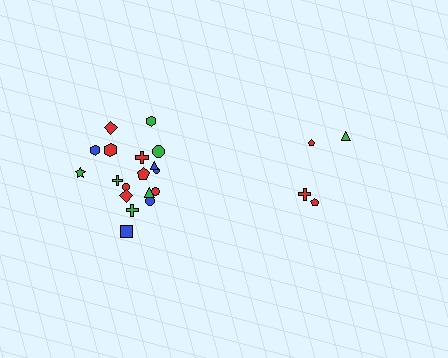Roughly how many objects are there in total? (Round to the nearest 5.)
Roughly 20 objects in total.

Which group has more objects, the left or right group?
The left group.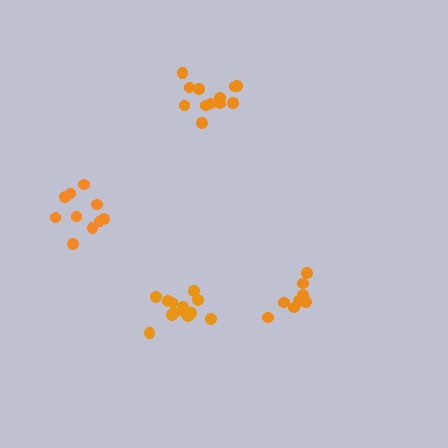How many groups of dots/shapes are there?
There are 4 groups.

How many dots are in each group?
Group 1: 8 dots, Group 2: 13 dots, Group 3: 10 dots, Group 4: 12 dots (43 total).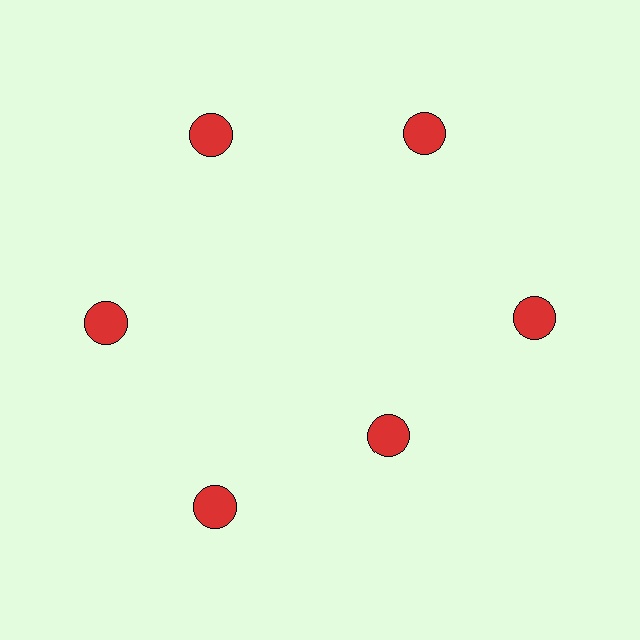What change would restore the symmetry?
The symmetry would be restored by moving it outward, back onto the ring so that all 6 circles sit at equal angles and equal distance from the center.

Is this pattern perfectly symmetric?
No. The 6 red circles are arranged in a ring, but one element near the 5 o'clock position is pulled inward toward the center, breaking the 6-fold rotational symmetry.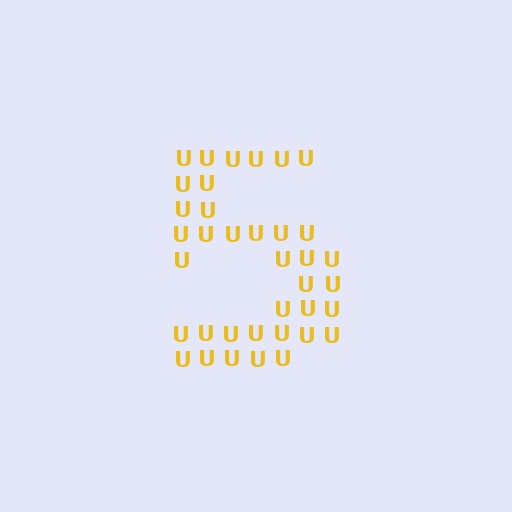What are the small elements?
The small elements are letter U's.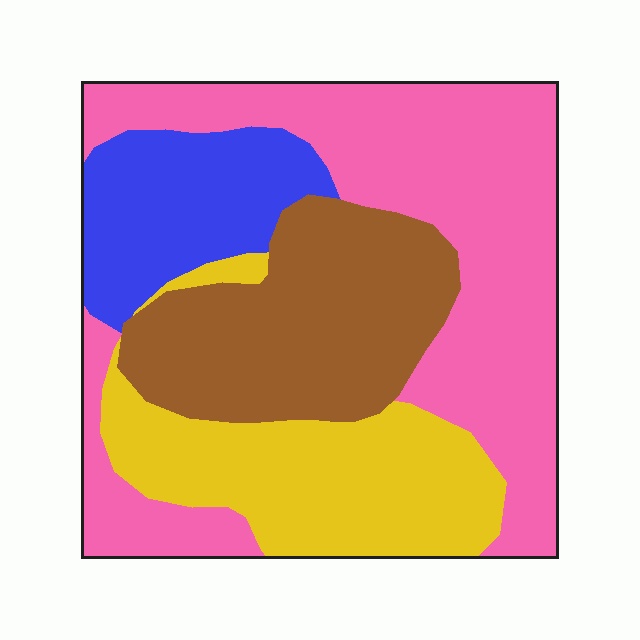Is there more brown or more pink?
Pink.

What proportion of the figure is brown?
Brown takes up about one quarter (1/4) of the figure.